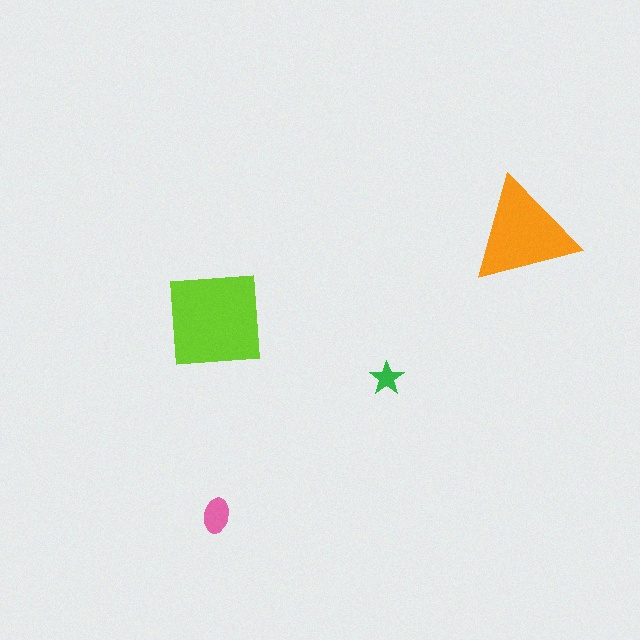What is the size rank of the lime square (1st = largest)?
1st.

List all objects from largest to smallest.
The lime square, the orange triangle, the pink ellipse, the green star.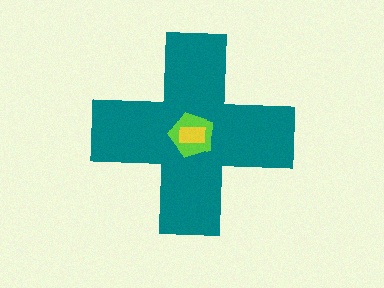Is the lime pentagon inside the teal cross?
Yes.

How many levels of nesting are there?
3.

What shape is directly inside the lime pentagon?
The yellow rectangle.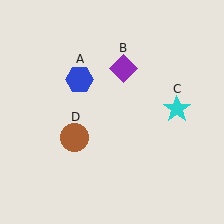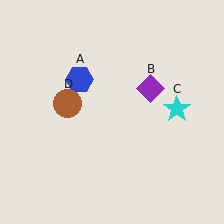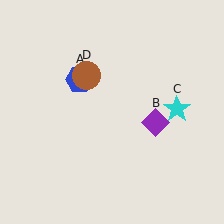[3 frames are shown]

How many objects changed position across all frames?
2 objects changed position: purple diamond (object B), brown circle (object D).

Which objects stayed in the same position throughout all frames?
Blue hexagon (object A) and cyan star (object C) remained stationary.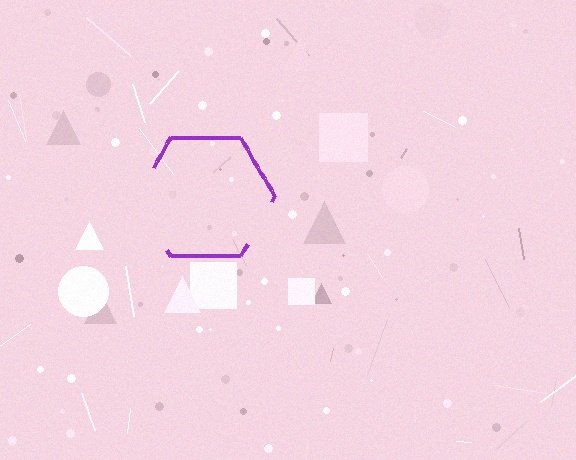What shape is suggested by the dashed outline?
The dashed outline suggests a hexagon.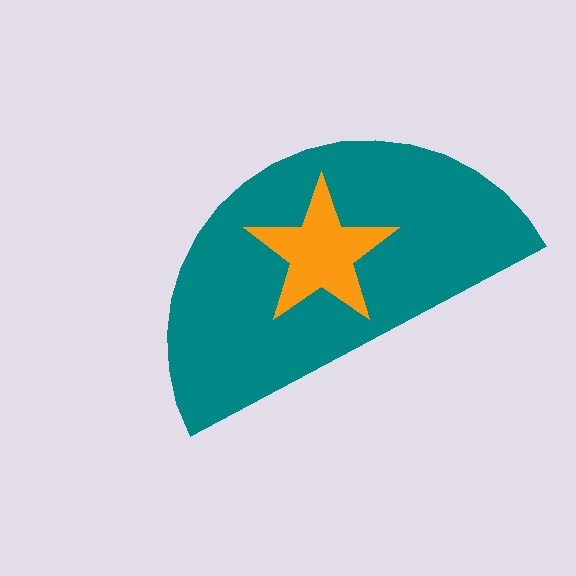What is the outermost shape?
The teal semicircle.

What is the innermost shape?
The orange star.